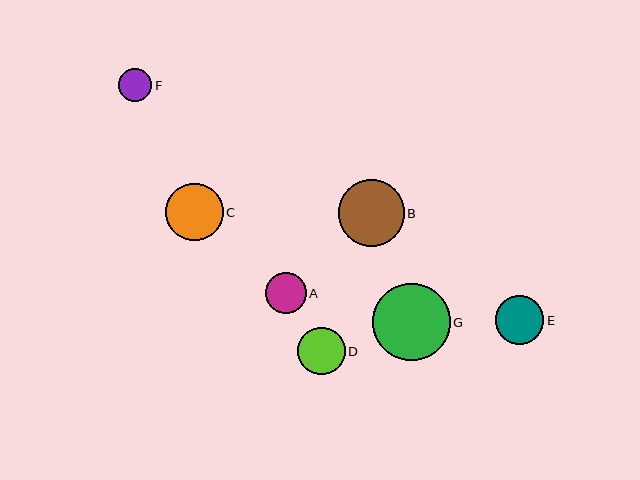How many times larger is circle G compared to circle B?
Circle G is approximately 1.2 times the size of circle B.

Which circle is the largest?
Circle G is the largest with a size of approximately 77 pixels.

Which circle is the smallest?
Circle F is the smallest with a size of approximately 34 pixels.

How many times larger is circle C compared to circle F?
Circle C is approximately 1.7 times the size of circle F.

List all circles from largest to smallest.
From largest to smallest: G, B, C, E, D, A, F.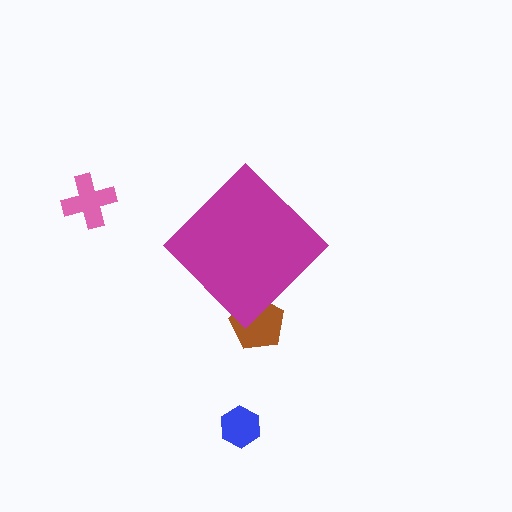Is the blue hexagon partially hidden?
No, the blue hexagon is fully visible.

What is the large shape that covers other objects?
A magenta diamond.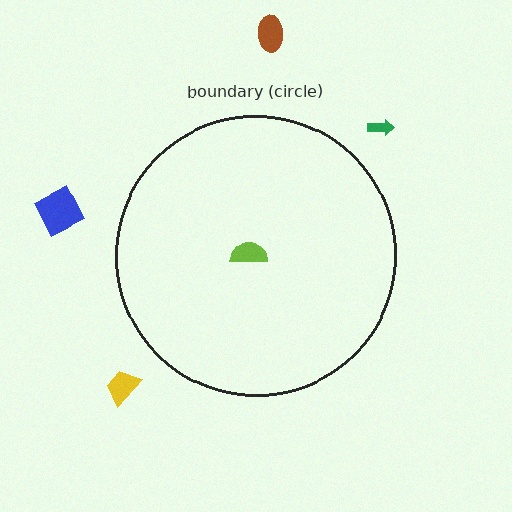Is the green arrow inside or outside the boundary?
Outside.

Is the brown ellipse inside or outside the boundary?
Outside.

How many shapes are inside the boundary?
1 inside, 4 outside.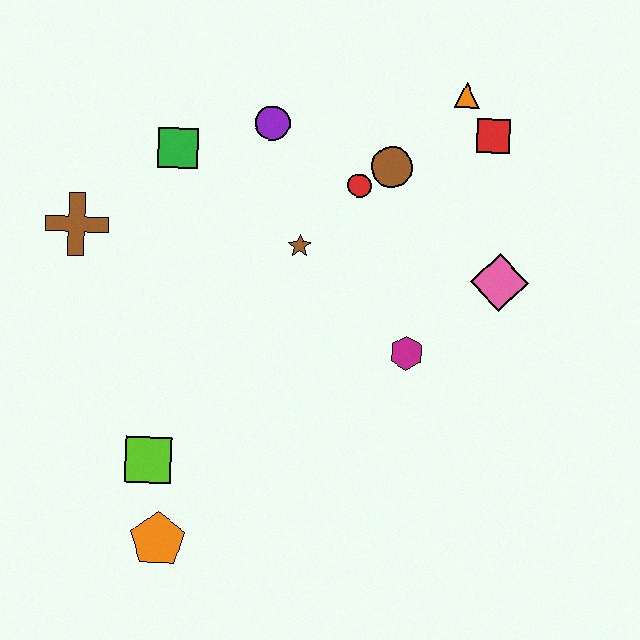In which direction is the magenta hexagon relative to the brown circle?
The magenta hexagon is below the brown circle.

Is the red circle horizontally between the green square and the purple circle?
No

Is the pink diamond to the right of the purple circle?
Yes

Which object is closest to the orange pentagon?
The lime square is closest to the orange pentagon.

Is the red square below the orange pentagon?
No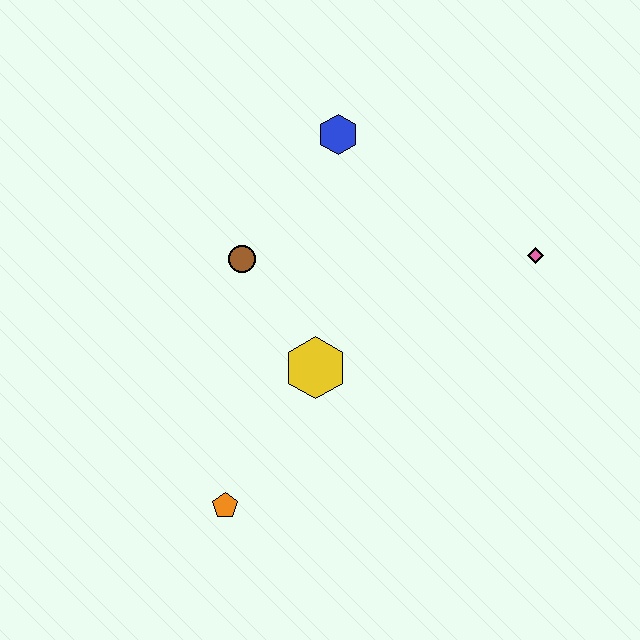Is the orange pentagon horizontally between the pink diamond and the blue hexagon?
No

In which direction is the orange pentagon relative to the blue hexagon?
The orange pentagon is below the blue hexagon.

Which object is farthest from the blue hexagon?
The orange pentagon is farthest from the blue hexagon.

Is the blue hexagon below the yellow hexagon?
No